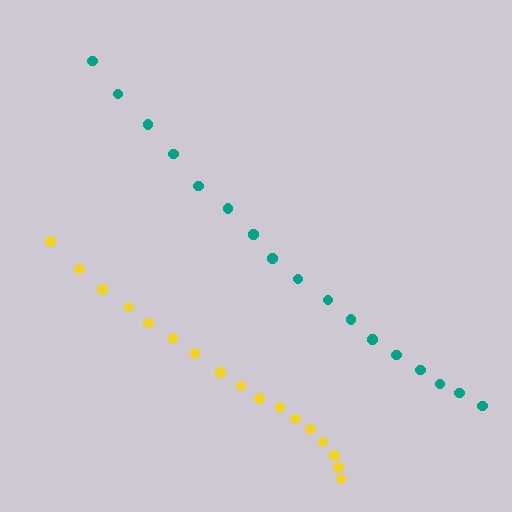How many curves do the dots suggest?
There are 2 distinct paths.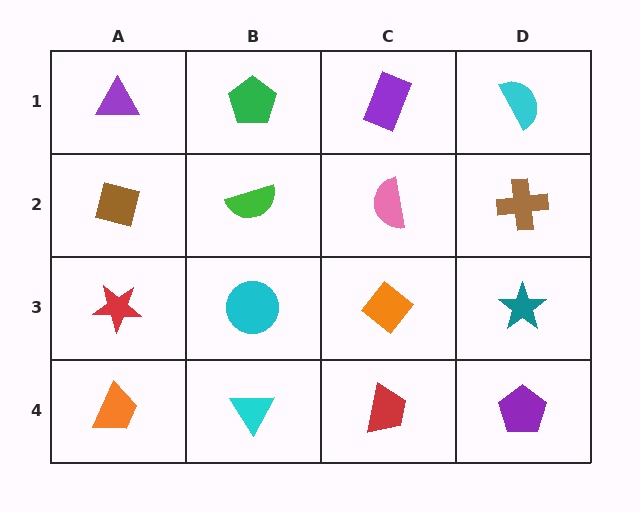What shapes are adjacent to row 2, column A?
A purple triangle (row 1, column A), a red star (row 3, column A), a green semicircle (row 2, column B).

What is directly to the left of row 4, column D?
A red trapezoid.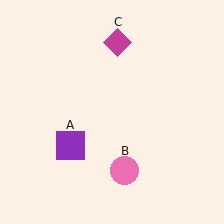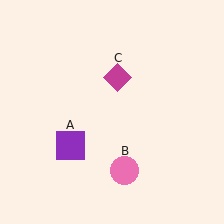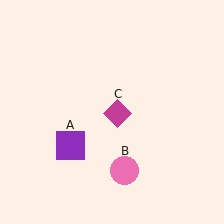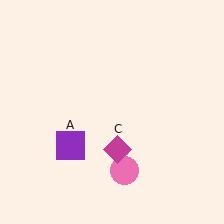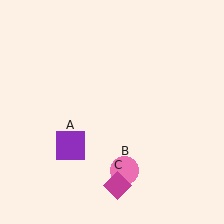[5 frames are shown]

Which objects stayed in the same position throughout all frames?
Purple square (object A) and pink circle (object B) remained stationary.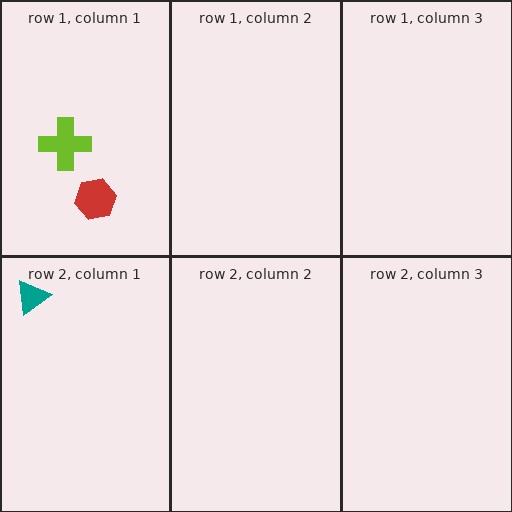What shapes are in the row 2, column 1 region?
The teal triangle.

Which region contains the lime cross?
The row 1, column 1 region.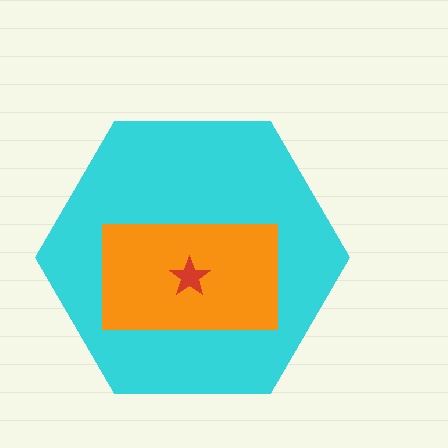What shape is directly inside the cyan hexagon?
The orange rectangle.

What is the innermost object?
The red star.